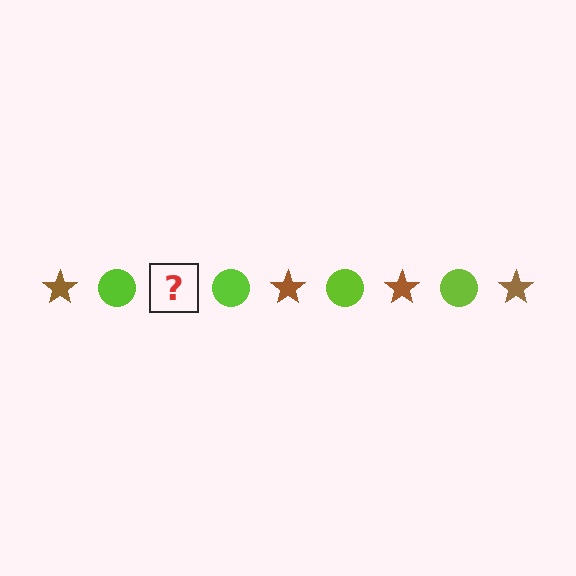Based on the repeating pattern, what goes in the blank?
The blank should be a brown star.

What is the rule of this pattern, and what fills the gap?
The rule is that the pattern alternates between brown star and lime circle. The gap should be filled with a brown star.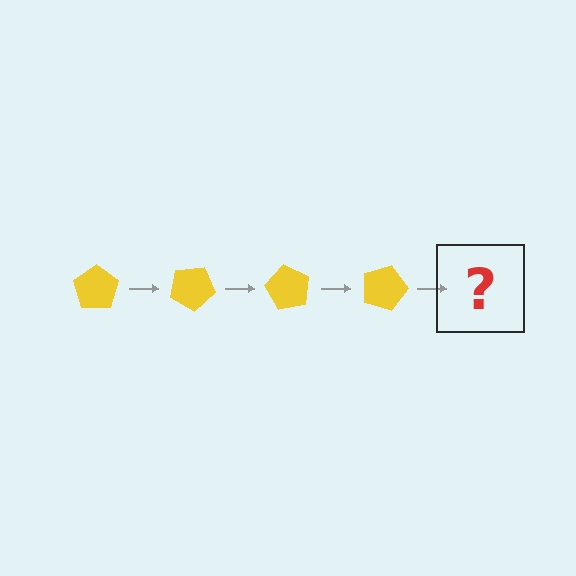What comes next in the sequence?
The next element should be a yellow pentagon rotated 120 degrees.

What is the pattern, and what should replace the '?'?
The pattern is that the pentagon rotates 30 degrees each step. The '?' should be a yellow pentagon rotated 120 degrees.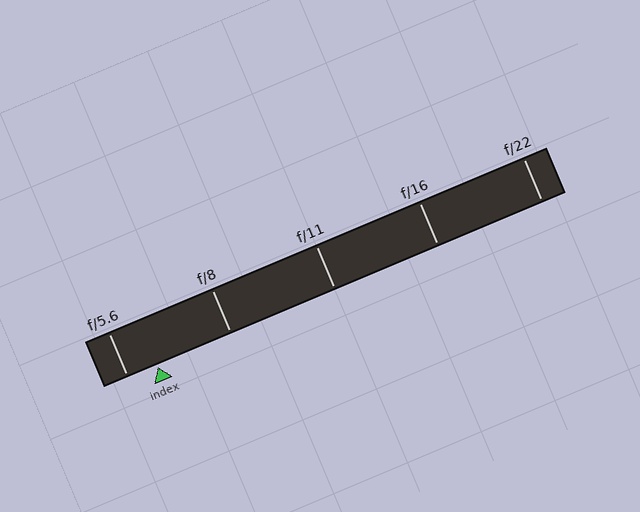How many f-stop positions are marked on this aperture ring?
There are 5 f-stop positions marked.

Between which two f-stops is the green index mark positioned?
The index mark is between f/5.6 and f/8.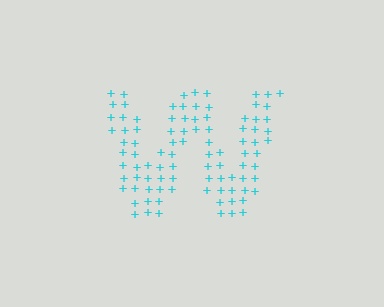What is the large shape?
The large shape is the letter W.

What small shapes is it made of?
It is made of small plus signs.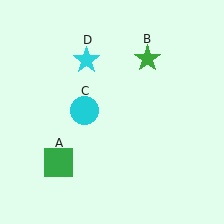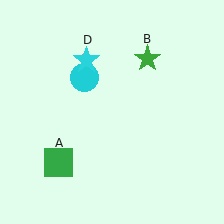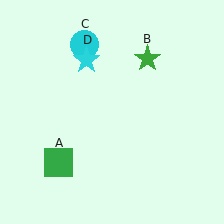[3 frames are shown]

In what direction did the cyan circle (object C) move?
The cyan circle (object C) moved up.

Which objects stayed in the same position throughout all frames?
Green square (object A) and green star (object B) and cyan star (object D) remained stationary.